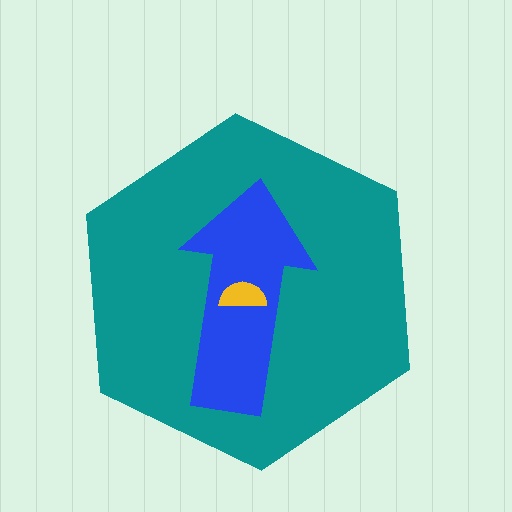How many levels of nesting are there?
3.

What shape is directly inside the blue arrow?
The yellow semicircle.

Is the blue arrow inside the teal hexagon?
Yes.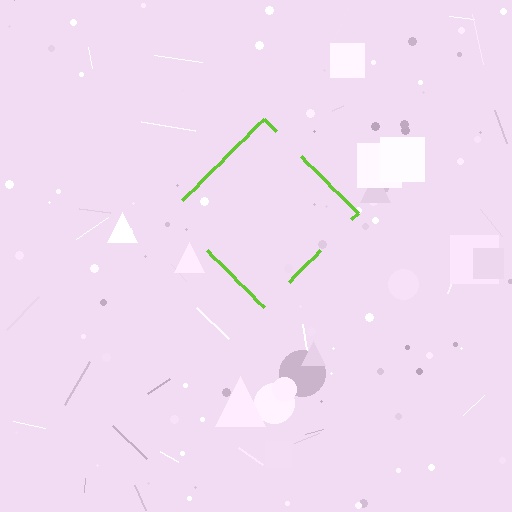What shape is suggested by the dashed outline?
The dashed outline suggests a diamond.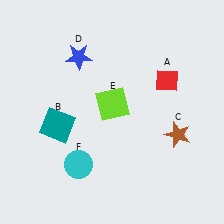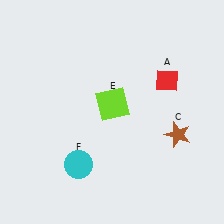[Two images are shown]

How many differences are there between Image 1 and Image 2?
There are 2 differences between the two images.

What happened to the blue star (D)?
The blue star (D) was removed in Image 2. It was in the top-left area of Image 1.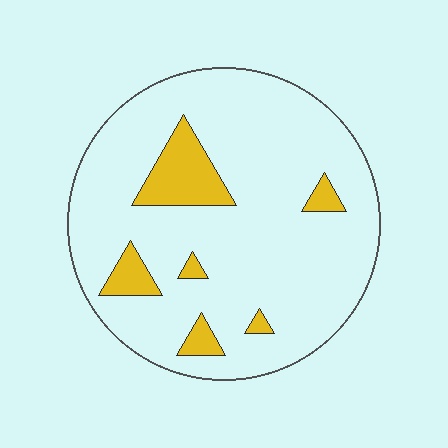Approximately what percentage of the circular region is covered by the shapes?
Approximately 15%.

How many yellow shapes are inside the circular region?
6.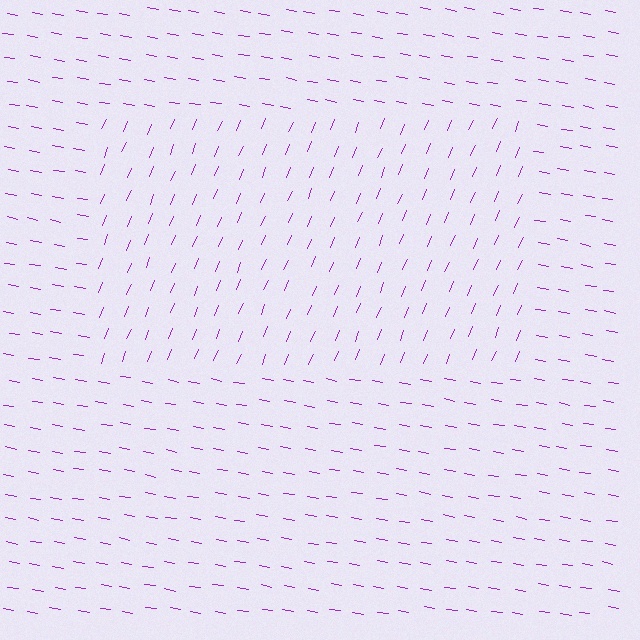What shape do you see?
I see a rectangle.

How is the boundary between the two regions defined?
The boundary is defined purely by a change in line orientation (approximately 77 degrees difference). All lines are the same color and thickness.